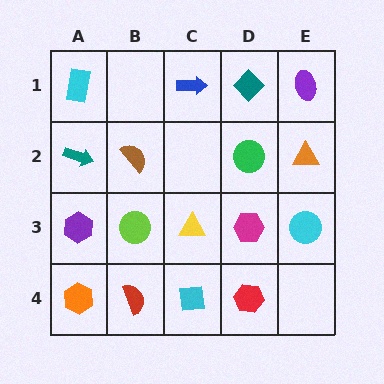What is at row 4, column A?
An orange hexagon.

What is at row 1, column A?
A cyan rectangle.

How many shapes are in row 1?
4 shapes.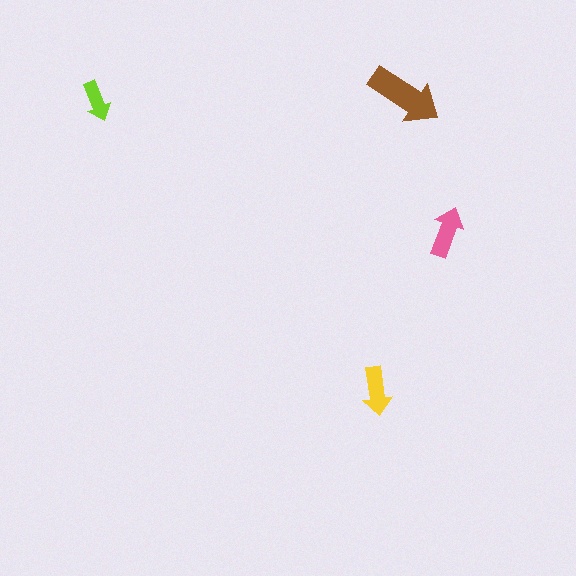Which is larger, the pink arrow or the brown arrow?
The brown one.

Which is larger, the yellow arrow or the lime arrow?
The yellow one.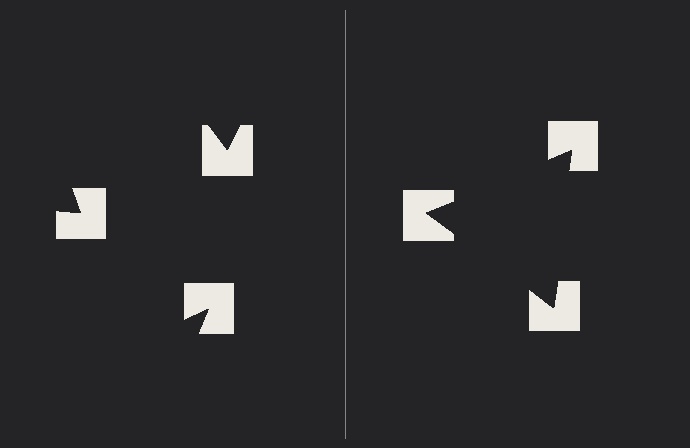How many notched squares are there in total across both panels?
6 — 3 on each side.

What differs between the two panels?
The notched squares are positioned identically on both sides; only the wedge orientations differ. On the right they align to a triangle; on the left they are misaligned.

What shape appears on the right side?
An illusory triangle.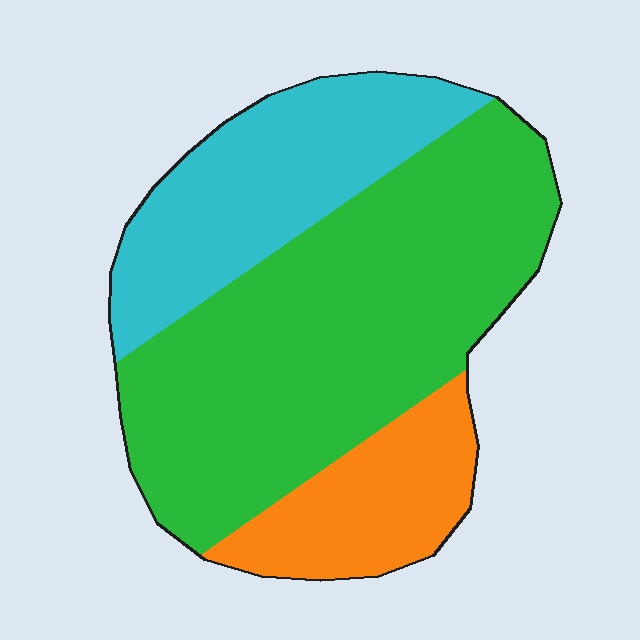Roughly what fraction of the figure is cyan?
Cyan covers around 25% of the figure.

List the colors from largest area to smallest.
From largest to smallest: green, cyan, orange.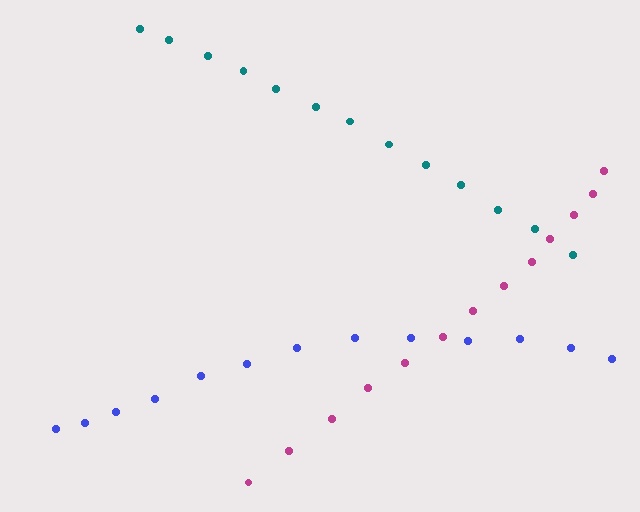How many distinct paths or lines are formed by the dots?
There are 3 distinct paths.